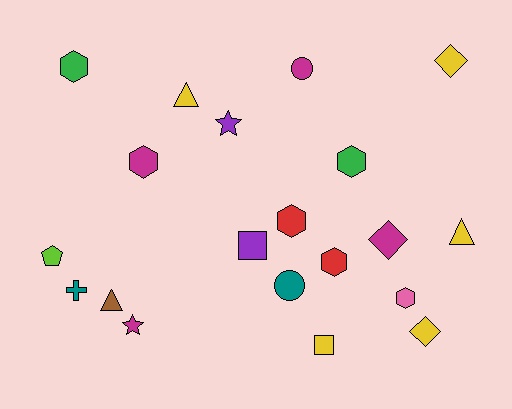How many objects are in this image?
There are 20 objects.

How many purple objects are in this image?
There are 2 purple objects.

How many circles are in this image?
There are 2 circles.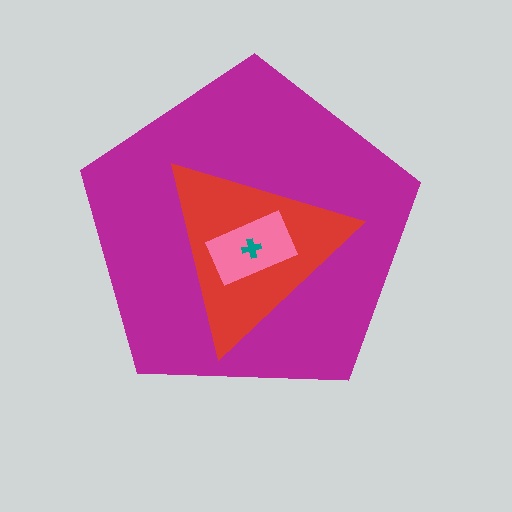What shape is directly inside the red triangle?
The pink rectangle.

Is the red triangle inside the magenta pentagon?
Yes.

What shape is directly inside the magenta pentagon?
The red triangle.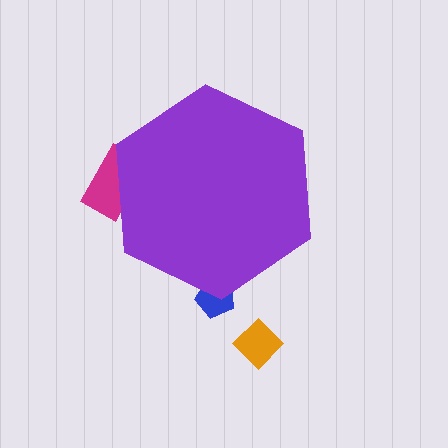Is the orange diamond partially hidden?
No, the orange diamond is fully visible.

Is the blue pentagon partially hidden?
Yes, the blue pentagon is partially hidden behind the purple hexagon.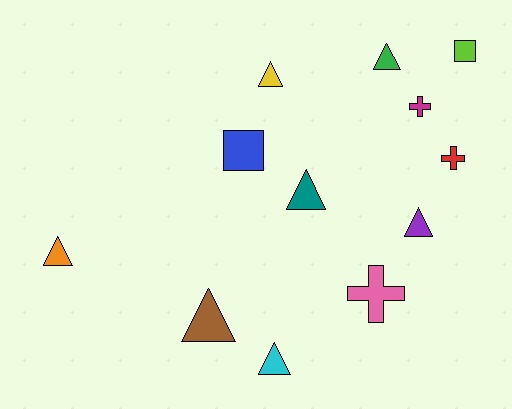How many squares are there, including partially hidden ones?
There are 2 squares.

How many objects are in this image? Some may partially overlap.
There are 12 objects.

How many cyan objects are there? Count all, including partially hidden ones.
There is 1 cyan object.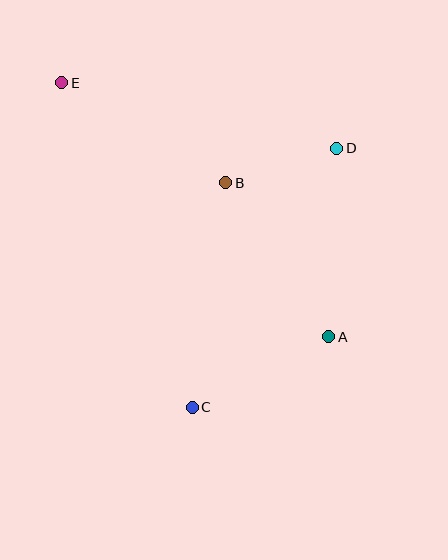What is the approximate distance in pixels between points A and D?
The distance between A and D is approximately 189 pixels.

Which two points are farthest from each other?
Points A and E are farthest from each other.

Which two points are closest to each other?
Points B and D are closest to each other.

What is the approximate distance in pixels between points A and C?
The distance between A and C is approximately 154 pixels.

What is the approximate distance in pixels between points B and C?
The distance between B and C is approximately 227 pixels.